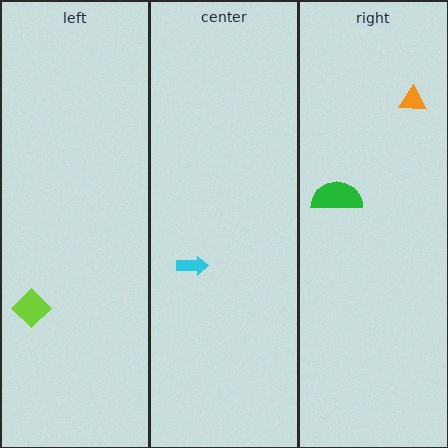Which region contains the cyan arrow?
The center region.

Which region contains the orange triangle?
The right region.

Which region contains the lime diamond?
The left region.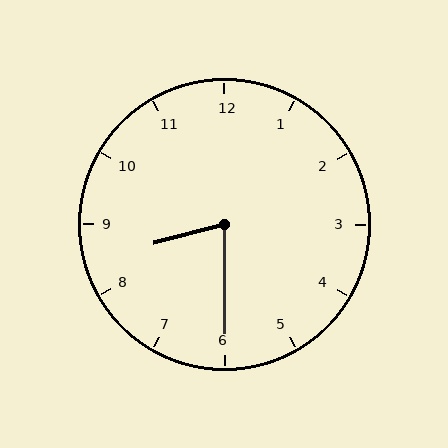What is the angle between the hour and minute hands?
Approximately 75 degrees.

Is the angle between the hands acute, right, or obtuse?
It is acute.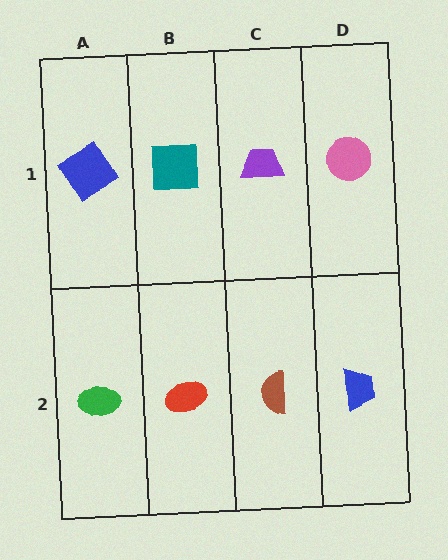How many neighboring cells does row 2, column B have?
3.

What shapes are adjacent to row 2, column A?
A blue diamond (row 1, column A), a red ellipse (row 2, column B).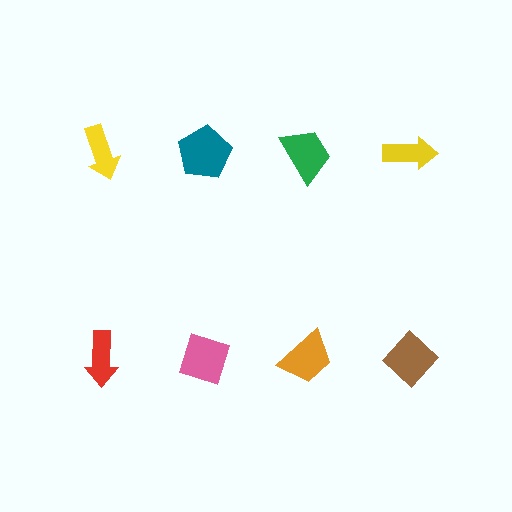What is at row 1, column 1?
A yellow arrow.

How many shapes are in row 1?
4 shapes.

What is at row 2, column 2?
A pink diamond.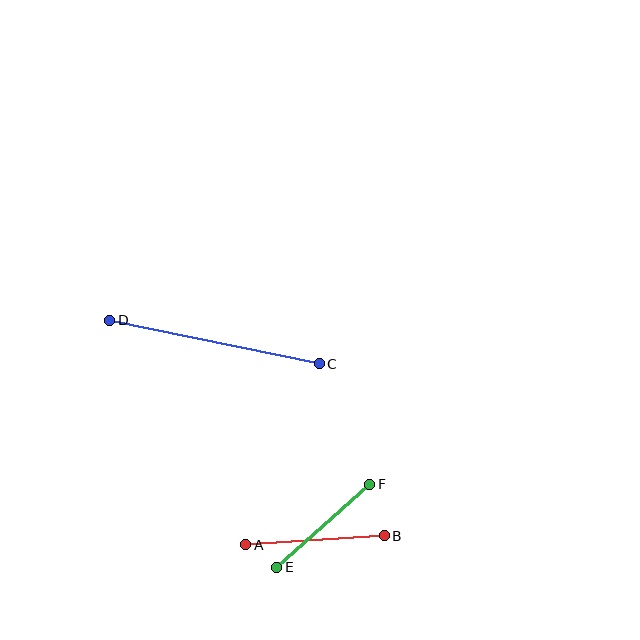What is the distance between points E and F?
The distance is approximately 125 pixels.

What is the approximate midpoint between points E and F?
The midpoint is at approximately (323, 526) pixels.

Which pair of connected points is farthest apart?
Points C and D are farthest apart.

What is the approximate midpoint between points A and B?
The midpoint is at approximately (315, 540) pixels.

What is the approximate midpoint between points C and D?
The midpoint is at approximately (214, 342) pixels.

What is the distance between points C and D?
The distance is approximately 214 pixels.